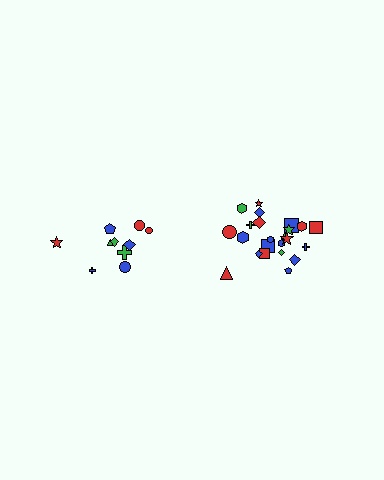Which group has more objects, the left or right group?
The right group.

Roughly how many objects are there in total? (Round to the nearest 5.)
Roughly 35 objects in total.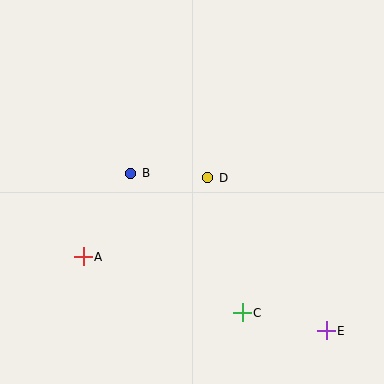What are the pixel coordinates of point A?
Point A is at (83, 257).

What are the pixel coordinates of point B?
Point B is at (131, 173).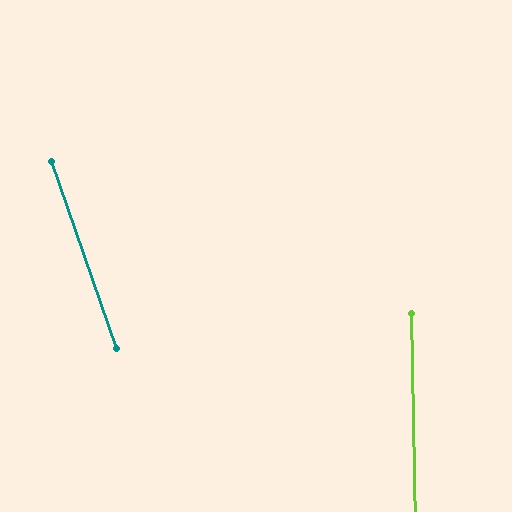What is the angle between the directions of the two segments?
Approximately 18 degrees.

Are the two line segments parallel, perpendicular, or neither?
Neither parallel nor perpendicular — they differ by about 18°.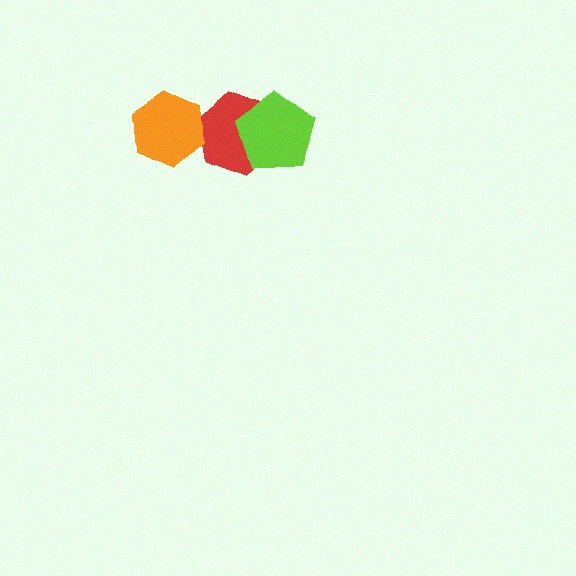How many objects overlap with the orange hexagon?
1 object overlaps with the orange hexagon.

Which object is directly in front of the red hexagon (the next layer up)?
The lime pentagon is directly in front of the red hexagon.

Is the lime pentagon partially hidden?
No, no other shape covers it.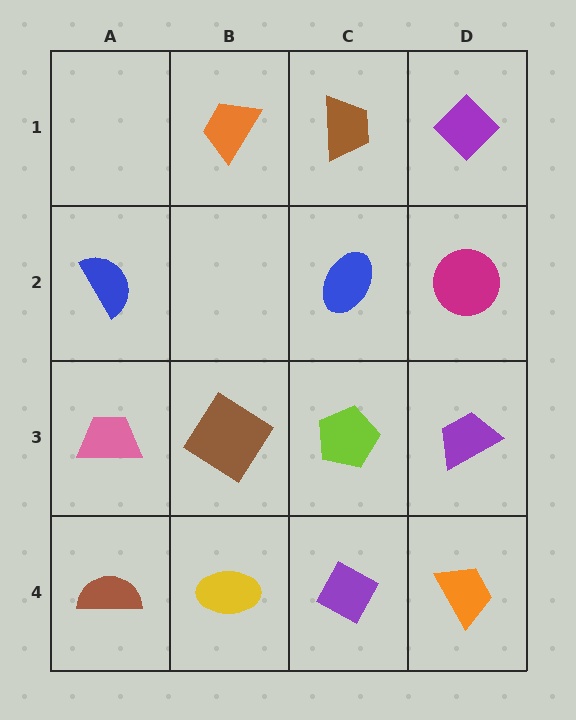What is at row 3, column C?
A lime pentagon.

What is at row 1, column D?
A purple diamond.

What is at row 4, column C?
A purple diamond.